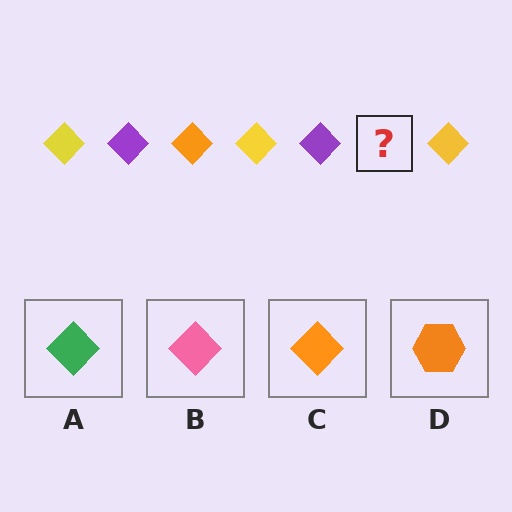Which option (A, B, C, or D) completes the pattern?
C.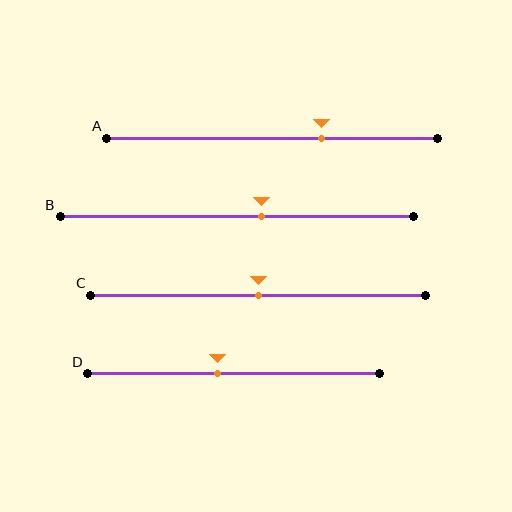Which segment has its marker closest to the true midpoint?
Segment C has its marker closest to the true midpoint.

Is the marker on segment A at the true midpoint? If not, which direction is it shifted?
No, the marker on segment A is shifted to the right by about 15% of the segment length.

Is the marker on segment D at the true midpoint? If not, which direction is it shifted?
No, the marker on segment D is shifted to the left by about 5% of the segment length.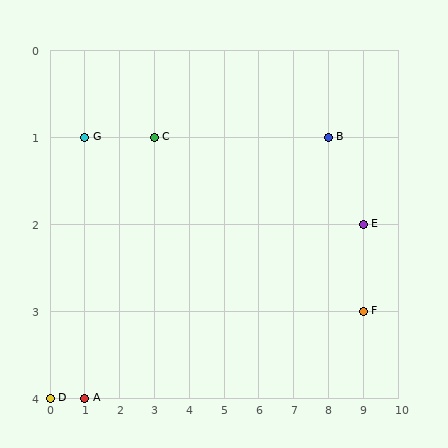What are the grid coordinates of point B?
Point B is at grid coordinates (8, 1).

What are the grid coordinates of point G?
Point G is at grid coordinates (1, 1).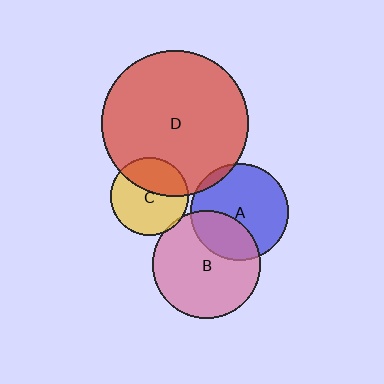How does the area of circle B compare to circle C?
Approximately 2.0 times.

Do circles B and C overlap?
Yes.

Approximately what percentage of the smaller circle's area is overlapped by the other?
Approximately 5%.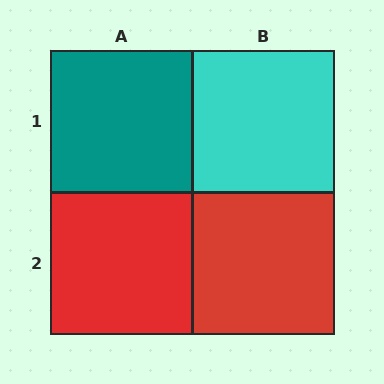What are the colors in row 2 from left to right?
Red, red.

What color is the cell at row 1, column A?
Teal.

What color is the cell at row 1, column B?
Cyan.